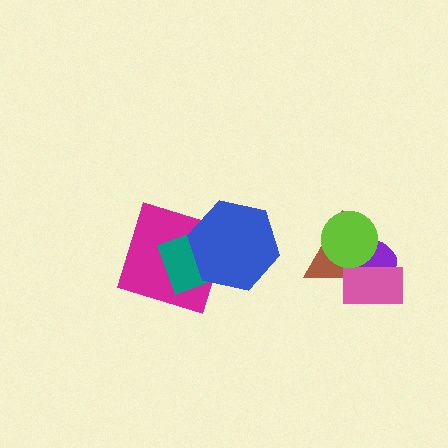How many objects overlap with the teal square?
2 objects overlap with the teal square.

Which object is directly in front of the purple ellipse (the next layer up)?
The pink rectangle is directly in front of the purple ellipse.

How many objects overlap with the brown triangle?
3 objects overlap with the brown triangle.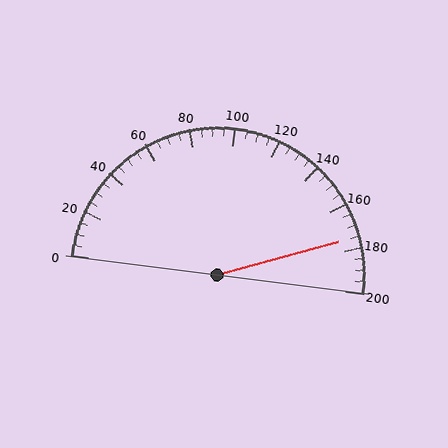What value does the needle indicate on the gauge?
The needle indicates approximately 175.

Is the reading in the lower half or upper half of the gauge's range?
The reading is in the upper half of the range (0 to 200).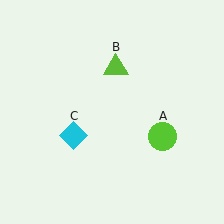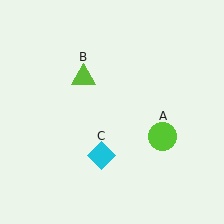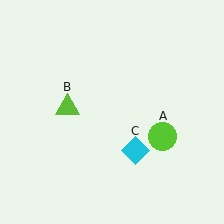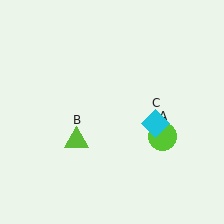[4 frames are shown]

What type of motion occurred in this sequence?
The lime triangle (object B), cyan diamond (object C) rotated counterclockwise around the center of the scene.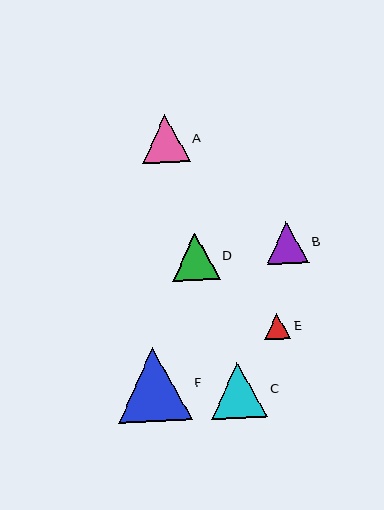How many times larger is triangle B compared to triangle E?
Triangle B is approximately 1.6 times the size of triangle E.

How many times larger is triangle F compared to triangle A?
Triangle F is approximately 1.5 times the size of triangle A.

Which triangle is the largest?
Triangle F is the largest with a size of approximately 74 pixels.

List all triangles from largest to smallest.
From largest to smallest: F, C, A, D, B, E.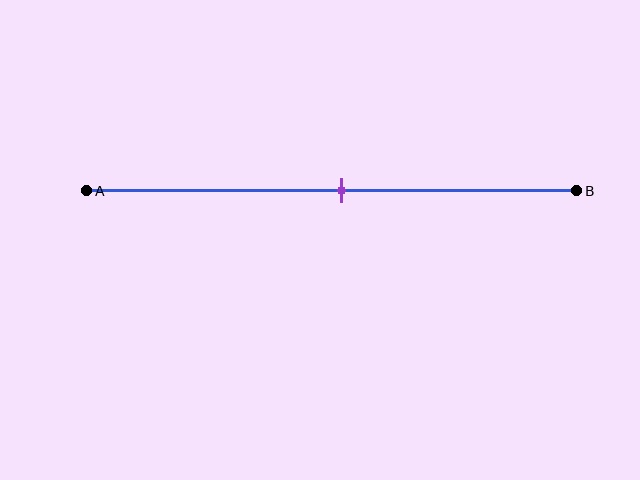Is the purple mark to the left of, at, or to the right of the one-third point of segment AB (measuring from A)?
The purple mark is to the right of the one-third point of segment AB.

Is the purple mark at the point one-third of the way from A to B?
No, the mark is at about 50% from A, not at the 33% one-third point.